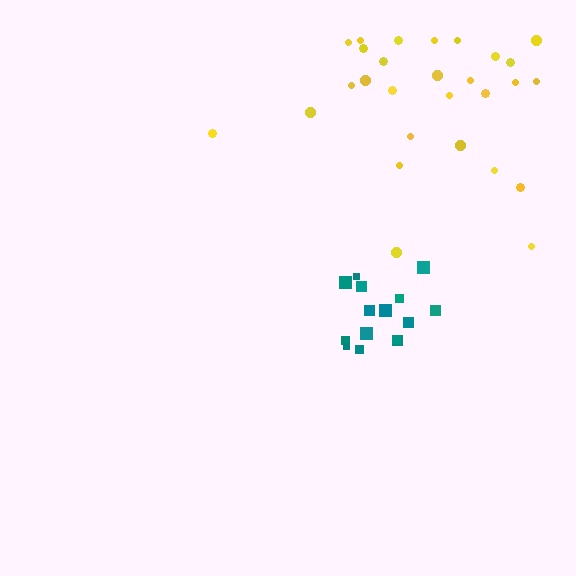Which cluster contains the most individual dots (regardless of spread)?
Yellow (28).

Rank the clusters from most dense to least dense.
teal, yellow.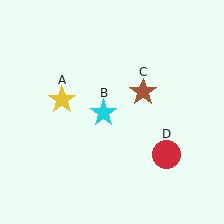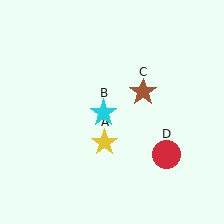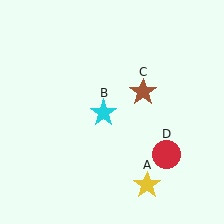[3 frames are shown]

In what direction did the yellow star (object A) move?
The yellow star (object A) moved down and to the right.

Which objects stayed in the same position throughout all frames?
Cyan star (object B) and brown star (object C) and red circle (object D) remained stationary.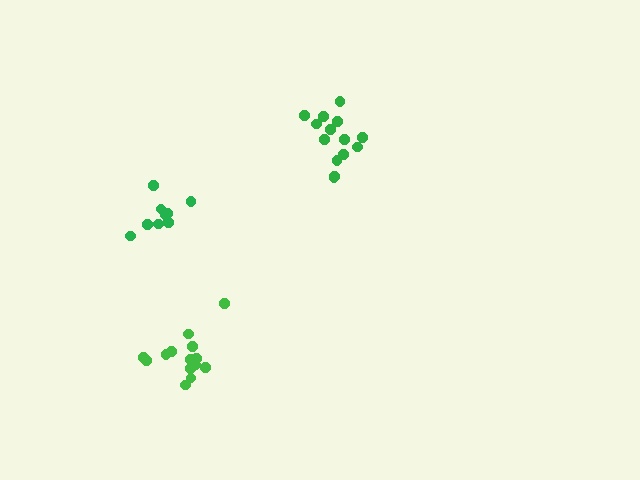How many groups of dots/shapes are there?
There are 3 groups.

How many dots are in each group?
Group 1: 14 dots, Group 2: 9 dots, Group 3: 15 dots (38 total).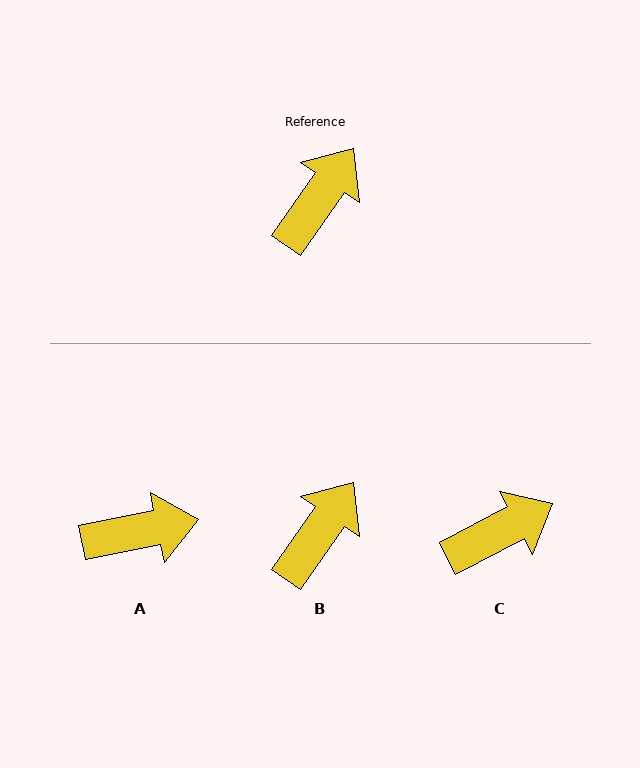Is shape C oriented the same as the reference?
No, it is off by about 27 degrees.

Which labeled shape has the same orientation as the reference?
B.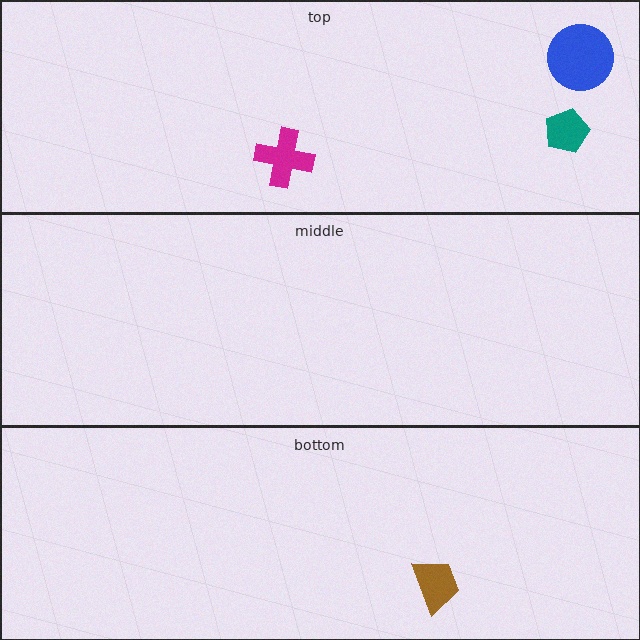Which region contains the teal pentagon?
The top region.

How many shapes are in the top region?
3.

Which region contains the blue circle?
The top region.